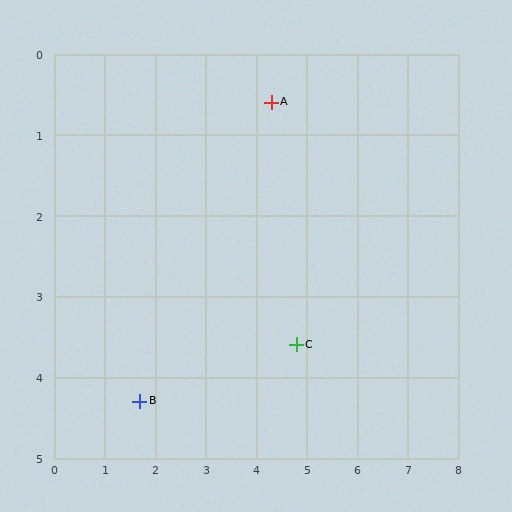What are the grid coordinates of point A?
Point A is at approximately (4.3, 0.6).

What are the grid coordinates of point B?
Point B is at approximately (1.7, 4.3).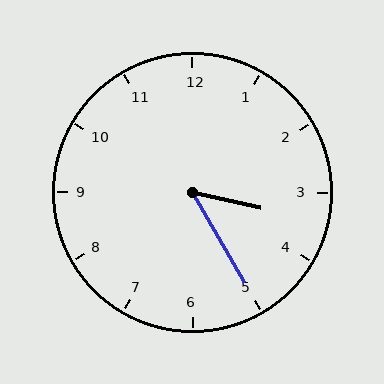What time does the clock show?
3:25.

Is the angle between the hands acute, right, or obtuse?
It is acute.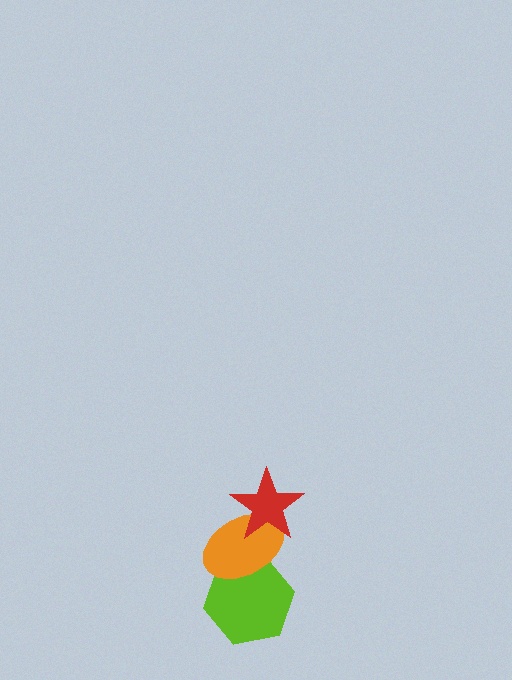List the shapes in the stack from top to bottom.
From top to bottom: the red star, the orange ellipse, the lime hexagon.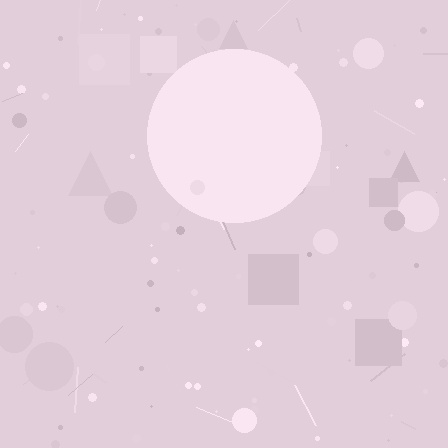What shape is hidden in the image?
A circle is hidden in the image.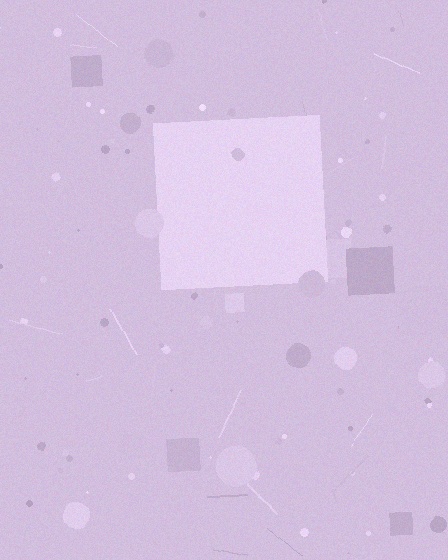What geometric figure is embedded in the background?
A square is embedded in the background.